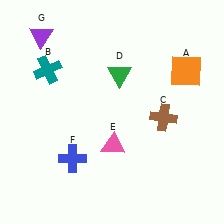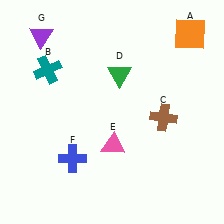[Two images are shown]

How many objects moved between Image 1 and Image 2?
1 object moved between the two images.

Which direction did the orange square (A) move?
The orange square (A) moved up.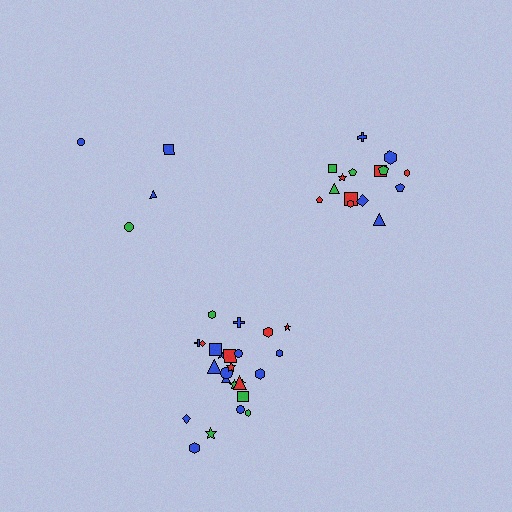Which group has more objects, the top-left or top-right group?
The top-right group.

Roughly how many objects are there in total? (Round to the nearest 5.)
Roughly 45 objects in total.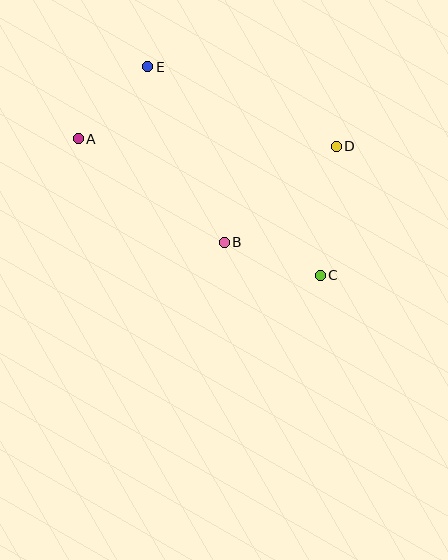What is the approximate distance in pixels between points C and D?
The distance between C and D is approximately 130 pixels.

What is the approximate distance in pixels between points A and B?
The distance between A and B is approximately 179 pixels.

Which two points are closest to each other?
Points A and E are closest to each other.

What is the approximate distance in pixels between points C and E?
The distance between C and E is approximately 271 pixels.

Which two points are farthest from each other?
Points A and C are farthest from each other.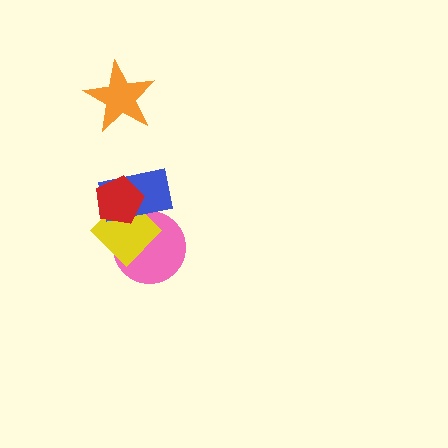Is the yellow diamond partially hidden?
Yes, it is partially covered by another shape.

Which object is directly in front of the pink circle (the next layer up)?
The yellow diamond is directly in front of the pink circle.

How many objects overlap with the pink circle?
2 objects overlap with the pink circle.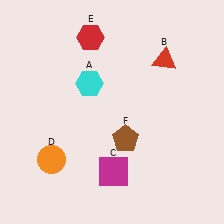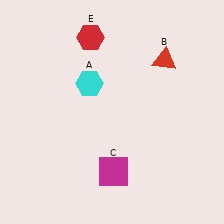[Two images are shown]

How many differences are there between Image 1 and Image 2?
There are 2 differences between the two images.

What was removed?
The brown pentagon (F), the orange circle (D) were removed in Image 2.